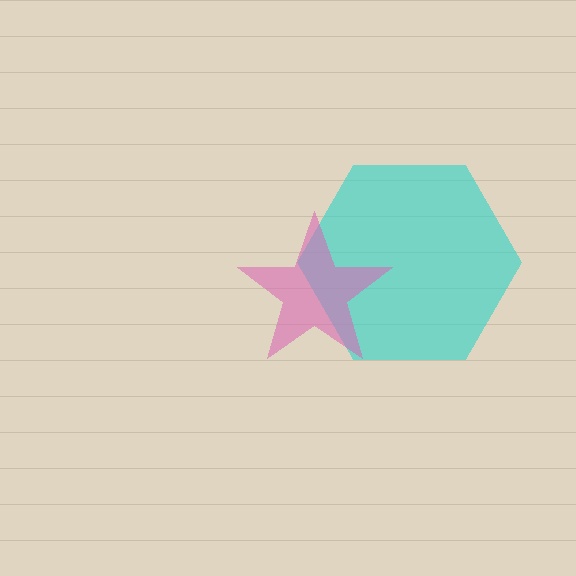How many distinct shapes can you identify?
There are 2 distinct shapes: a cyan hexagon, a pink star.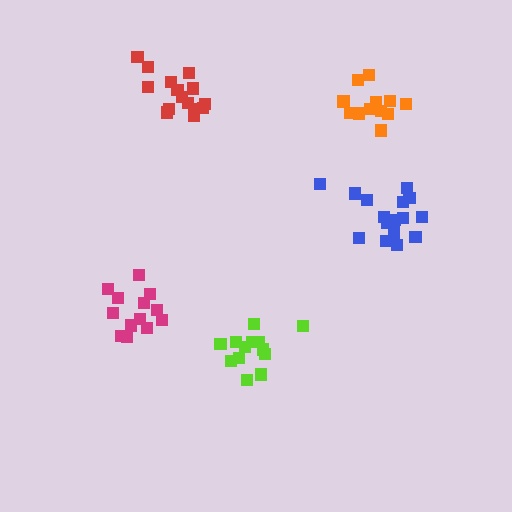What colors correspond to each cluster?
The clusters are colored: lime, blue, magenta, orange, red.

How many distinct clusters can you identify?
There are 5 distinct clusters.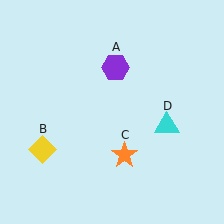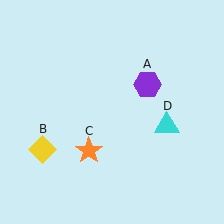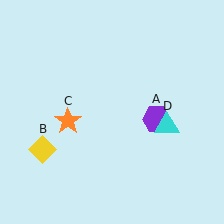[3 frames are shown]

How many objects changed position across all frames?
2 objects changed position: purple hexagon (object A), orange star (object C).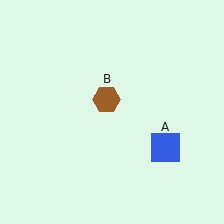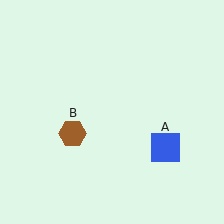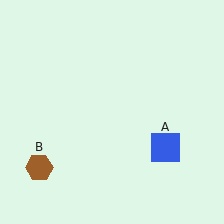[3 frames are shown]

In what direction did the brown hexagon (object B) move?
The brown hexagon (object B) moved down and to the left.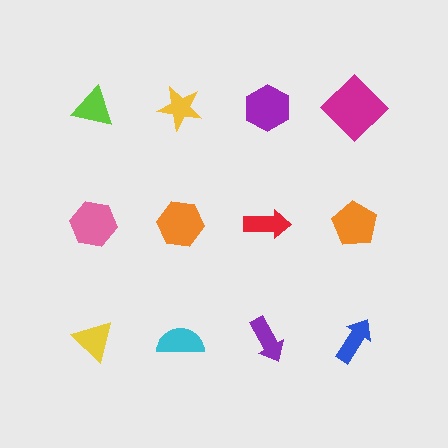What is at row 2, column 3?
A red arrow.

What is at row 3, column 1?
A yellow triangle.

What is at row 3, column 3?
A purple arrow.